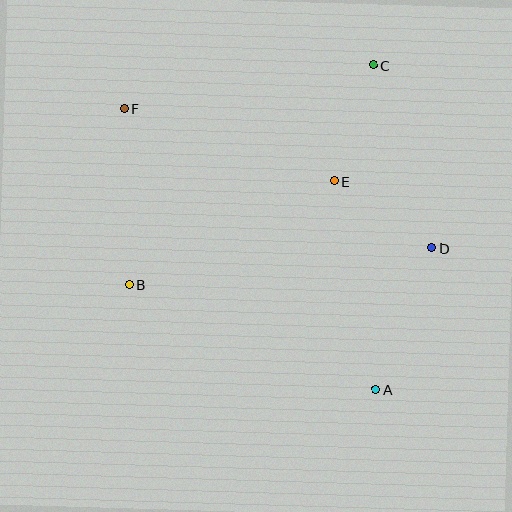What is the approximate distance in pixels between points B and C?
The distance between B and C is approximately 327 pixels.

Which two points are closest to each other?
Points D and E are closest to each other.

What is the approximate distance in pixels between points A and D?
The distance between A and D is approximately 152 pixels.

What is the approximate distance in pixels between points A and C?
The distance between A and C is approximately 324 pixels.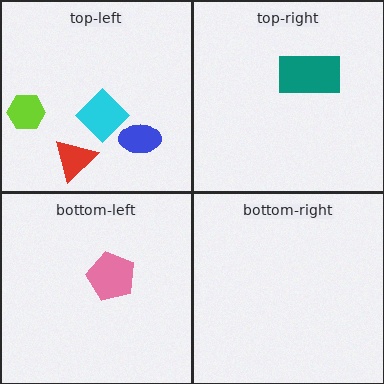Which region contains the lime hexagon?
The top-left region.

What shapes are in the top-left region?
The lime hexagon, the red triangle, the cyan diamond, the blue ellipse.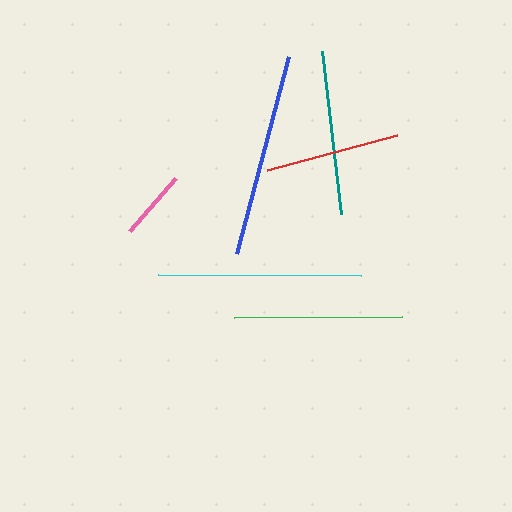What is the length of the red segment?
The red segment is approximately 134 pixels long.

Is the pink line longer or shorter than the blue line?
The blue line is longer than the pink line.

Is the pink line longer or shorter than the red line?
The red line is longer than the pink line.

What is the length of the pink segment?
The pink segment is approximately 71 pixels long.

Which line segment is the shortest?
The pink line is the shortest at approximately 71 pixels.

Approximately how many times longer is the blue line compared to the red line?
The blue line is approximately 1.5 times the length of the red line.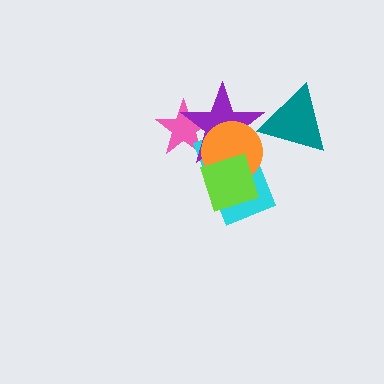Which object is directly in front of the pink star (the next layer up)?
The purple star is directly in front of the pink star.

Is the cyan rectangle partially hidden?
Yes, it is partially covered by another shape.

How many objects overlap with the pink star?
2 objects overlap with the pink star.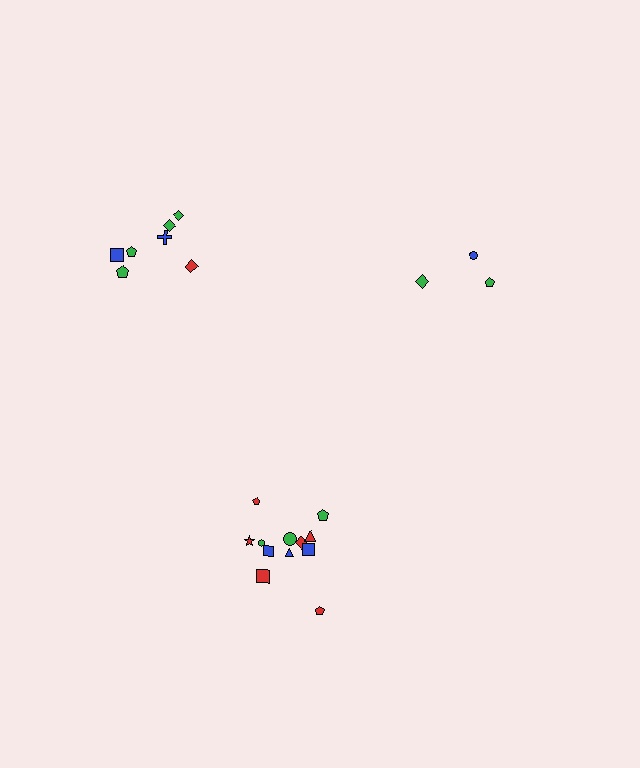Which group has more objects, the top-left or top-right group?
The top-left group.